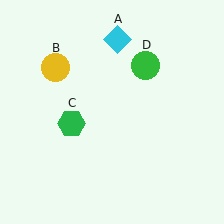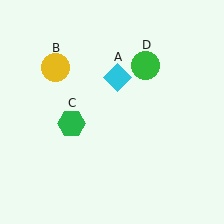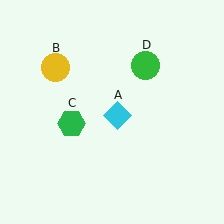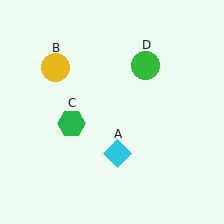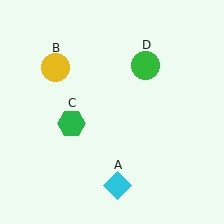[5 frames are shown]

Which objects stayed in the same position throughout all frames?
Yellow circle (object B) and green hexagon (object C) and green circle (object D) remained stationary.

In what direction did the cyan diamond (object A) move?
The cyan diamond (object A) moved down.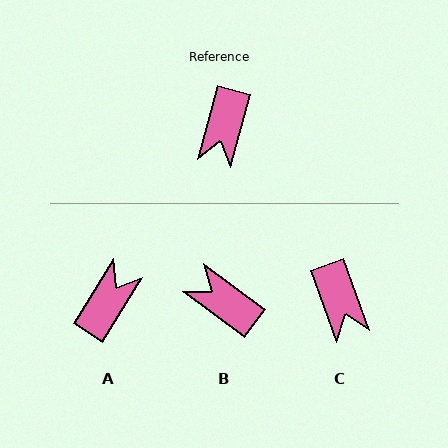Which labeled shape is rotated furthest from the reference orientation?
A, about 163 degrees away.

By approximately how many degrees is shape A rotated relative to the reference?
Approximately 163 degrees counter-clockwise.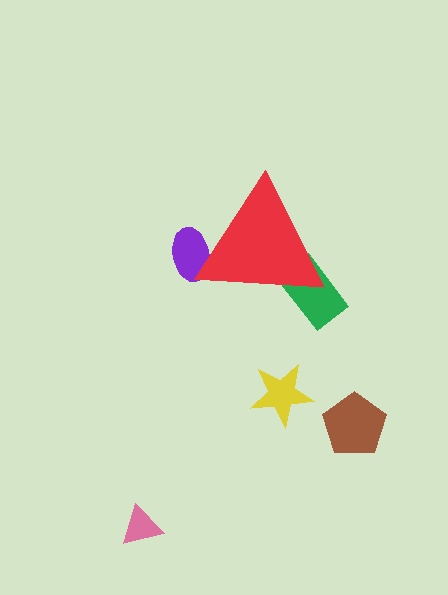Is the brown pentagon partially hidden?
No, the brown pentagon is fully visible.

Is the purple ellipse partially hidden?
Yes, the purple ellipse is partially hidden behind the red triangle.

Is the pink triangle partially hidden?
No, the pink triangle is fully visible.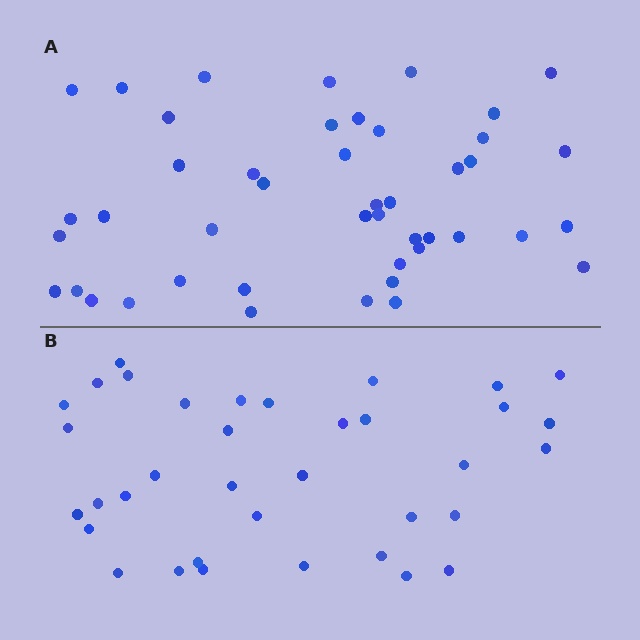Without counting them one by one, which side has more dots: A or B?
Region A (the top region) has more dots.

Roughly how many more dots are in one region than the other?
Region A has roughly 8 or so more dots than region B.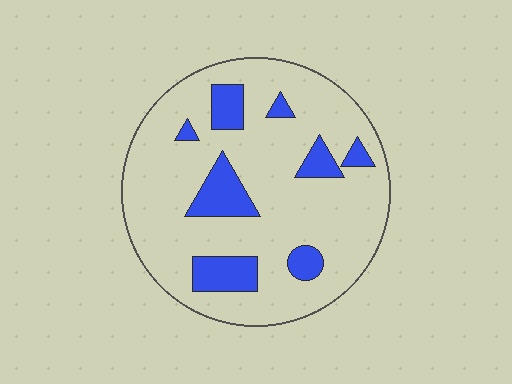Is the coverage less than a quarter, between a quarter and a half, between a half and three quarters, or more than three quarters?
Less than a quarter.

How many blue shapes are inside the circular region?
8.